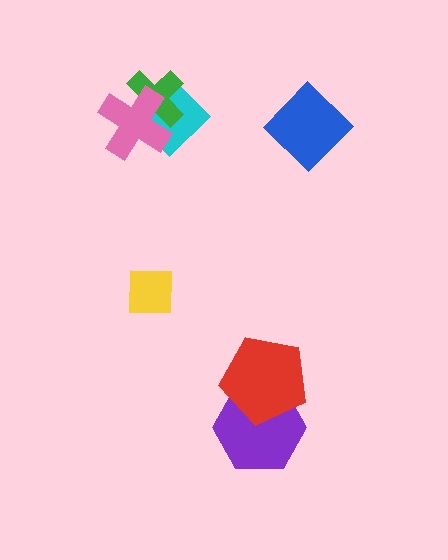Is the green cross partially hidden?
Yes, it is partially covered by another shape.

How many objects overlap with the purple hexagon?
1 object overlaps with the purple hexagon.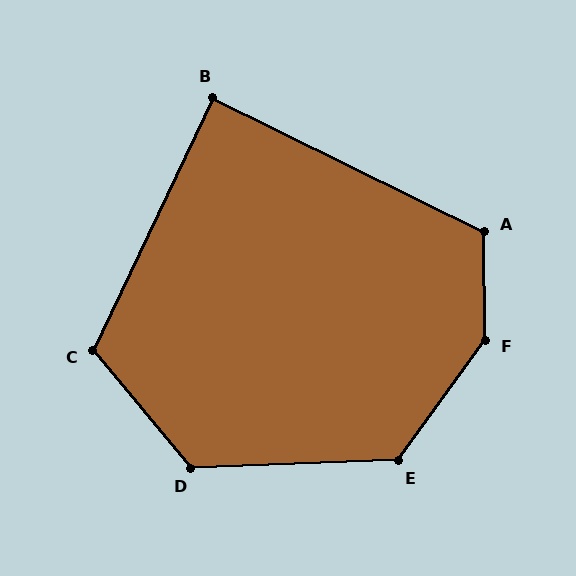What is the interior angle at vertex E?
Approximately 128 degrees (obtuse).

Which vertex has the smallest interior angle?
B, at approximately 89 degrees.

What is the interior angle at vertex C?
Approximately 115 degrees (obtuse).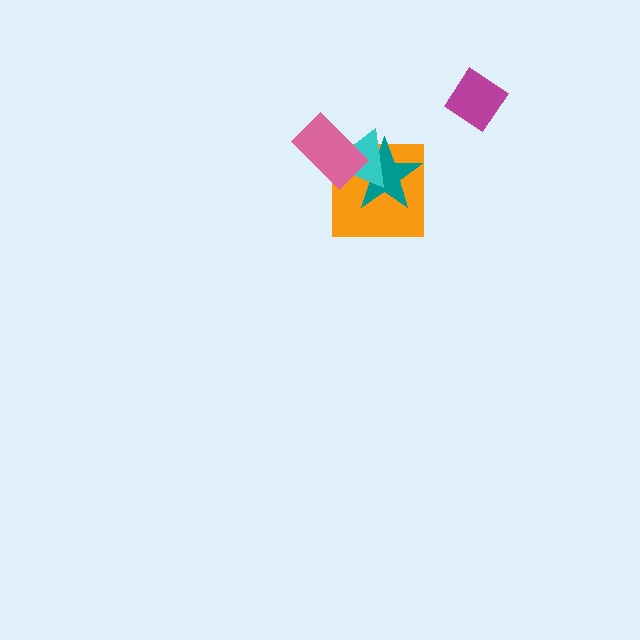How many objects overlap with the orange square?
3 objects overlap with the orange square.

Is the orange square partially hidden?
Yes, it is partially covered by another shape.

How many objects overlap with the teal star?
3 objects overlap with the teal star.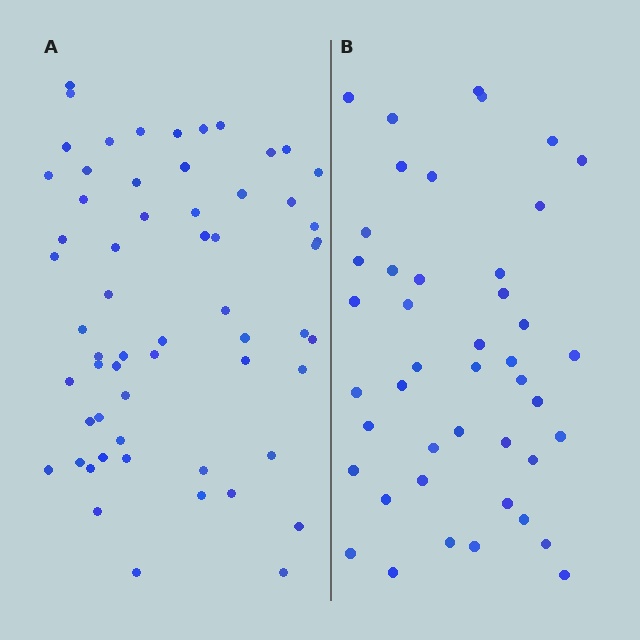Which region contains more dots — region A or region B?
Region A (the left region) has more dots.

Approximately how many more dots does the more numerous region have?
Region A has approximately 15 more dots than region B.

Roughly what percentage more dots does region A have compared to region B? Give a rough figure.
About 35% more.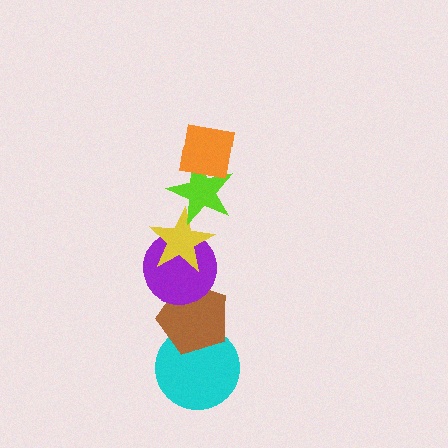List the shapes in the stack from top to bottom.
From top to bottom: the orange square, the lime star, the yellow star, the purple circle, the brown pentagon, the cyan circle.